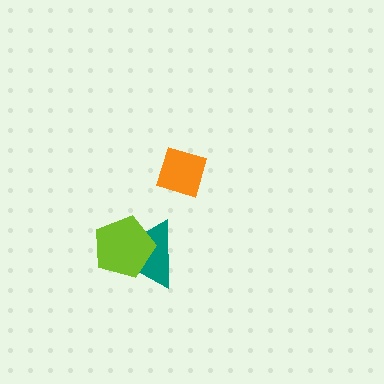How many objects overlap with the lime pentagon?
1 object overlaps with the lime pentagon.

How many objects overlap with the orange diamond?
0 objects overlap with the orange diamond.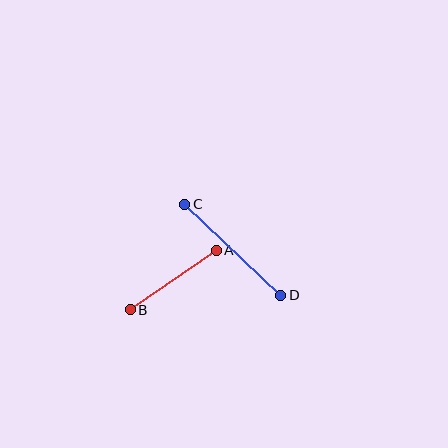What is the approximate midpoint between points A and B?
The midpoint is at approximately (173, 280) pixels.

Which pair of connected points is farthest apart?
Points C and D are farthest apart.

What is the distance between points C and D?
The distance is approximately 132 pixels.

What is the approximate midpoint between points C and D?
The midpoint is at approximately (233, 250) pixels.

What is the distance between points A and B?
The distance is approximately 105 pixels.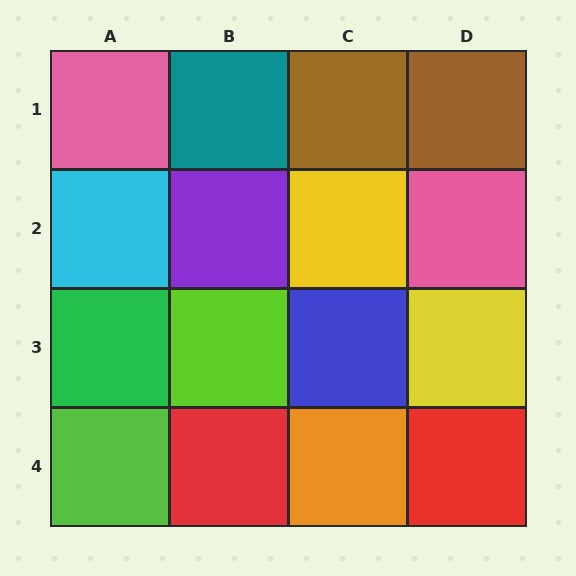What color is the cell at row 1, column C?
Brown.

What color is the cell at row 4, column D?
Red.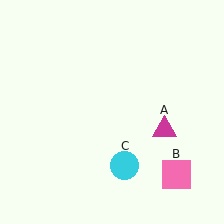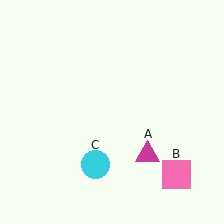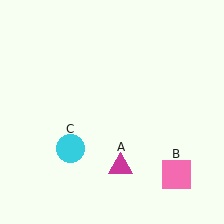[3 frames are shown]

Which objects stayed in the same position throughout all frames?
Pink square (object B) remained stationary.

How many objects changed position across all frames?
2 objects changed position: magenta triangle (object A), cyan circle (object C).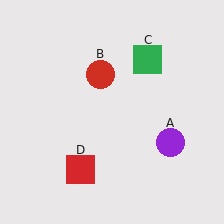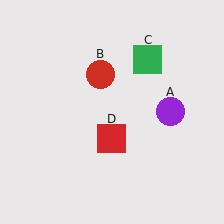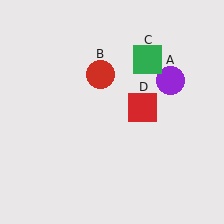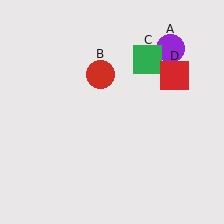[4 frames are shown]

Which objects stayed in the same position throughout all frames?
Red circle (object B) and green square (object C) remained stationary.